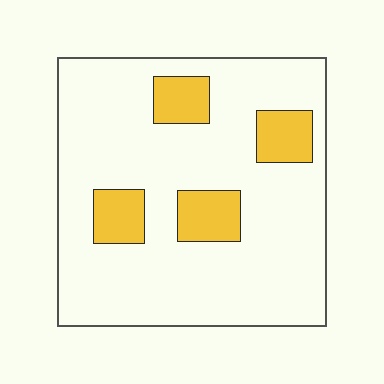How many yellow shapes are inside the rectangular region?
4.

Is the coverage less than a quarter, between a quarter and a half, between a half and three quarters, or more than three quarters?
Less than a quarter.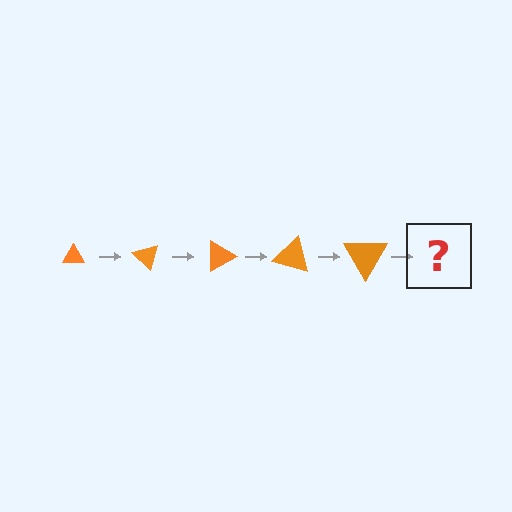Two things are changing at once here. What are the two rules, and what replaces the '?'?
The two rules are that the triangle grows larger each step and it rotates 45 degrees each step. The '?' should be a triangle, larger than the previous one and rotated 225 degrees from the start.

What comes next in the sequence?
The next element should be a triangle, larger than the previous one and rotated 225 degrees from the start.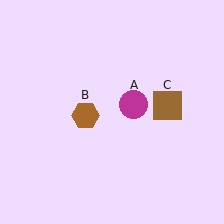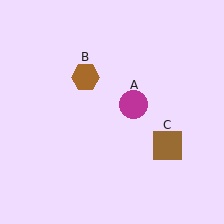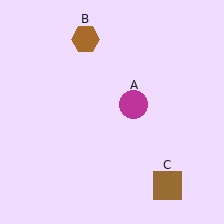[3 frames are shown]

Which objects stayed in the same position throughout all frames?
Magenta circle (object A) remained stationary.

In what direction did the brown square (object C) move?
The brown square (object C) moved down.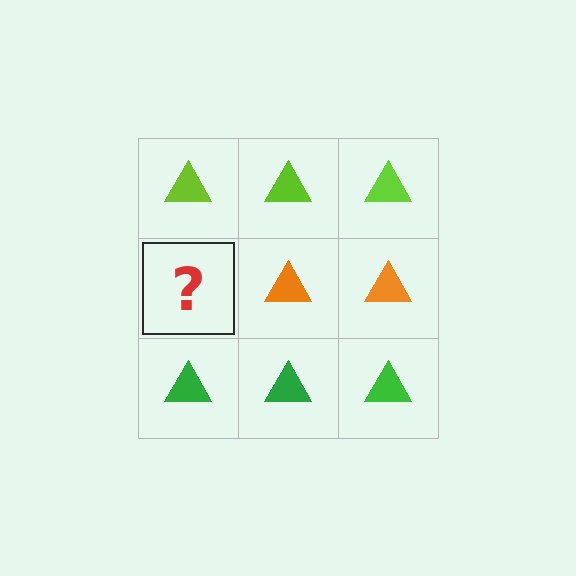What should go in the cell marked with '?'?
The missing cell should contain an orange triangle.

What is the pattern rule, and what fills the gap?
The rule is that each row has a consistent color. The gap should be filled with an orange triangle.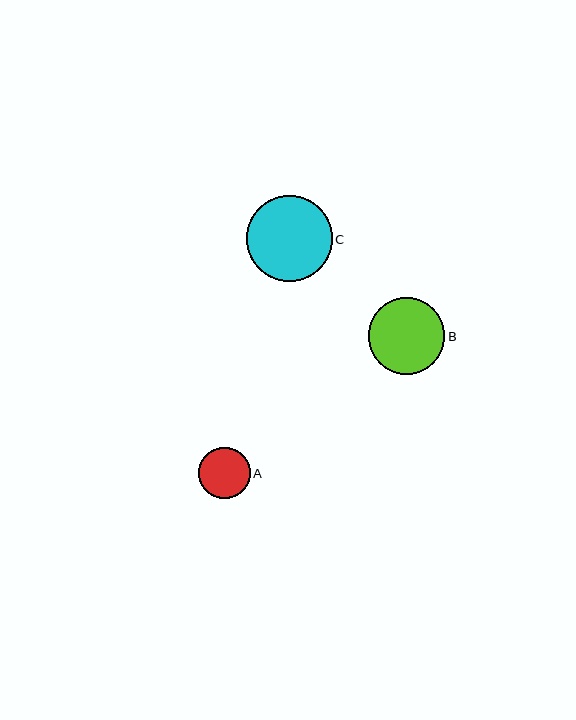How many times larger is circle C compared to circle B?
Circle C is approximately 1.1 times the size of circle B.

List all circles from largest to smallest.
From largest to smallest: C, B, A.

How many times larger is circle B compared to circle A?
Circle B is approximately 1.5 times the size of circle A.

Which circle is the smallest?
Circle A is the smallest with a size of approximately 51 pixels.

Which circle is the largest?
Circle C is the largest with a size of approximately 86 pixels.